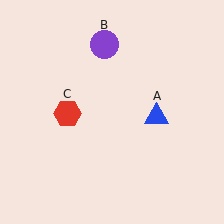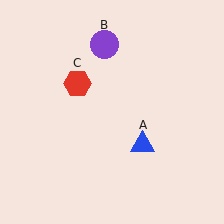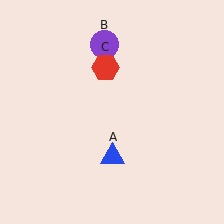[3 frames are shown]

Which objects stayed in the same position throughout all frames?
Purple circle (object B) remained stationary.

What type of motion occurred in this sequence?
The blue triangle (object A), red hexagon (object C) rotated clockwise around the center of the scene.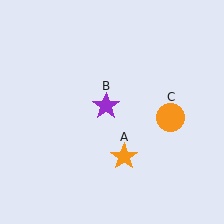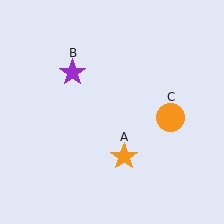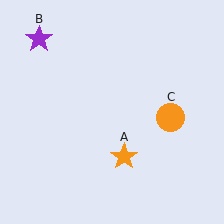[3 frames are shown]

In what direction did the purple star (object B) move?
The purple star (object B) moved up and to the left.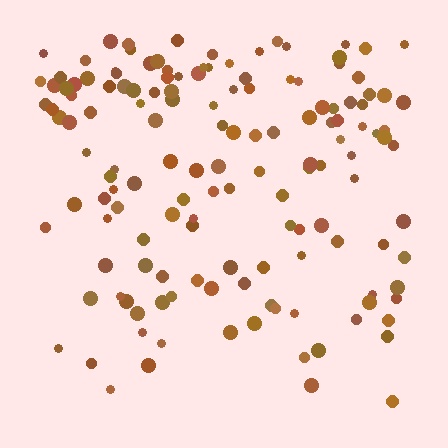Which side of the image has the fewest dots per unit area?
The bottom.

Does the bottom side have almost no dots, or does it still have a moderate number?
Still a moderate number, just noticeably fewer than the top.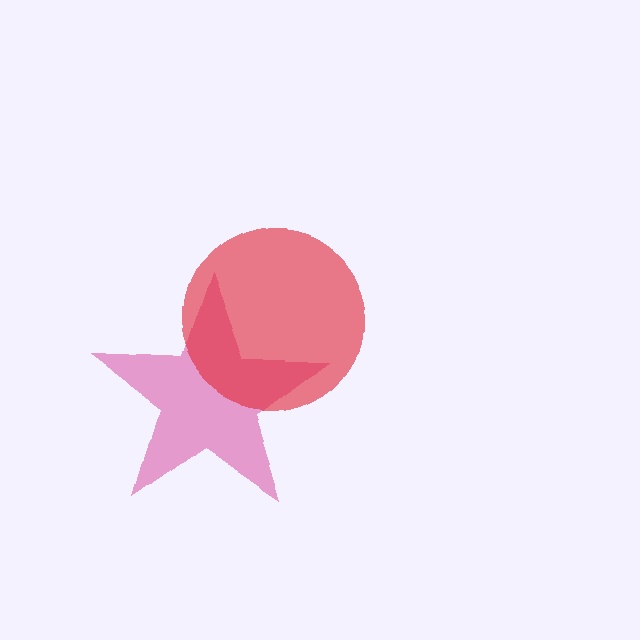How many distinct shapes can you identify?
There are 2 distinct shapes: a magenta star, a red circle.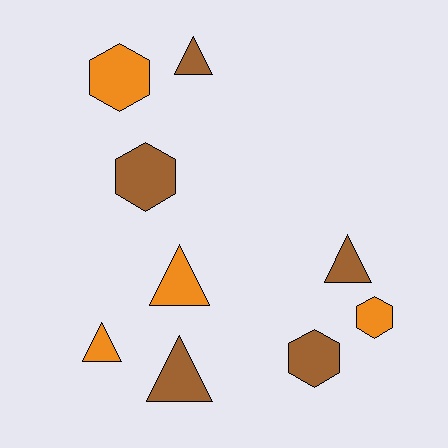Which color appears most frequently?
Brown, with 5 objects.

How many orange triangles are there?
There are 2 orange triangles.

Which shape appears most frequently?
Triangle, with 5 objects.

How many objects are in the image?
There are 9 objects.